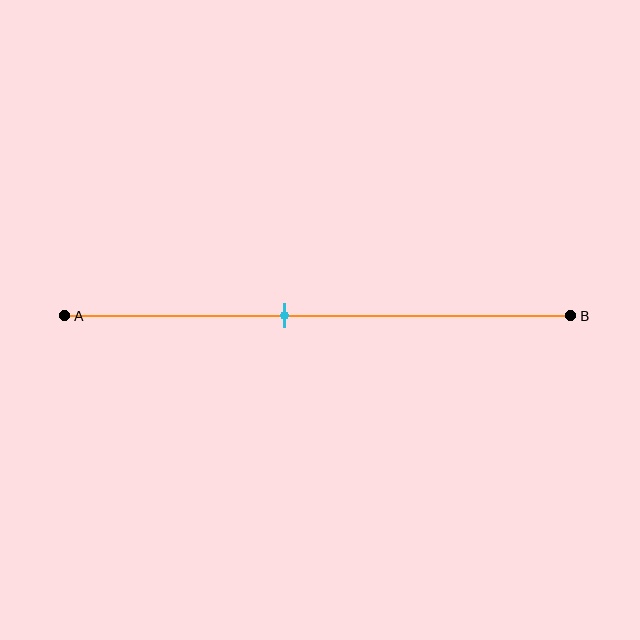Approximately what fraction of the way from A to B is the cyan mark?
The cyan mark is approximately 45% of the way from A to B.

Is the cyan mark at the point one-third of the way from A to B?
No, the mark is at about 45% from A, not at the 33% one-third point.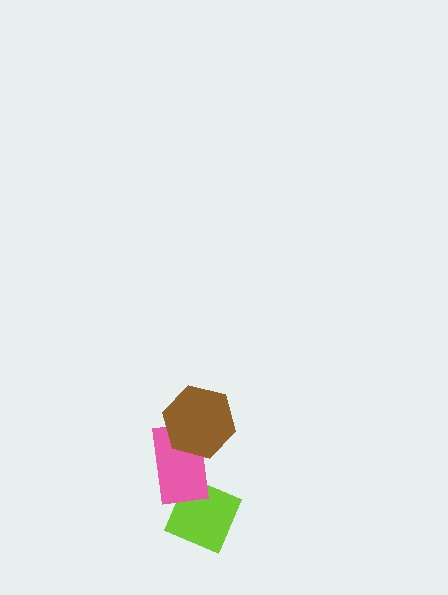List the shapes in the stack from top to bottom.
From top to bottom: the brown hexagon, the pink rectangle, the lime diamond.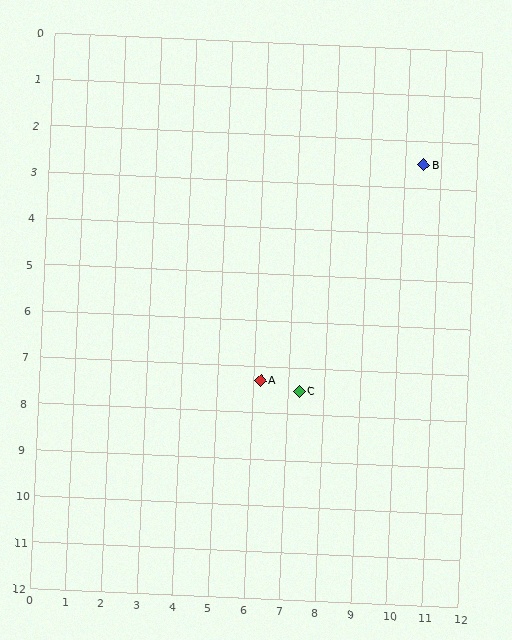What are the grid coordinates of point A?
Point A is at approximately (6.2, 7.3).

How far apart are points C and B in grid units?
Points C and B are about 5.9 grid units apart.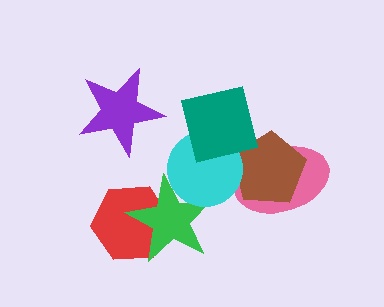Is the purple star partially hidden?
No, no other shape covers it.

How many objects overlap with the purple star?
0 objects overlap with the purple star.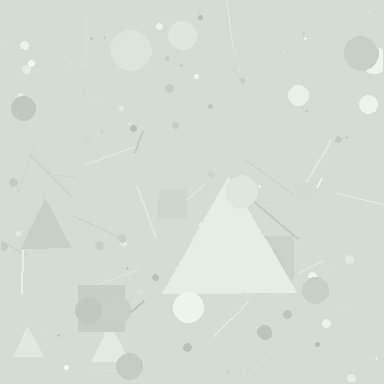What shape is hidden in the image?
A triangle is hidden in the image.